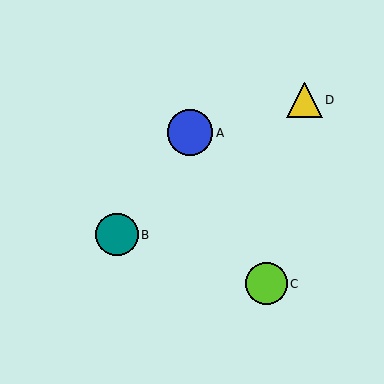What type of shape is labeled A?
Shape A is a blue circle.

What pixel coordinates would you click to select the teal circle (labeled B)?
Click at (117, 235) to select the teal circle B.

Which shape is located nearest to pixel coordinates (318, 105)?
The yellow triangle (labeled D) at (305, 100) is nearest to that location.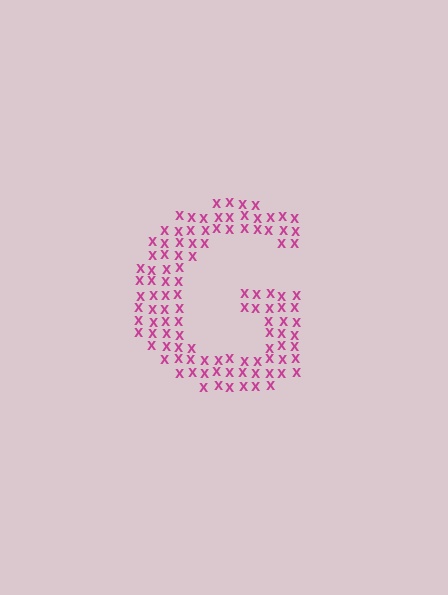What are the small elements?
The small elements are letter X's.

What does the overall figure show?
The overall figure shows the letter G.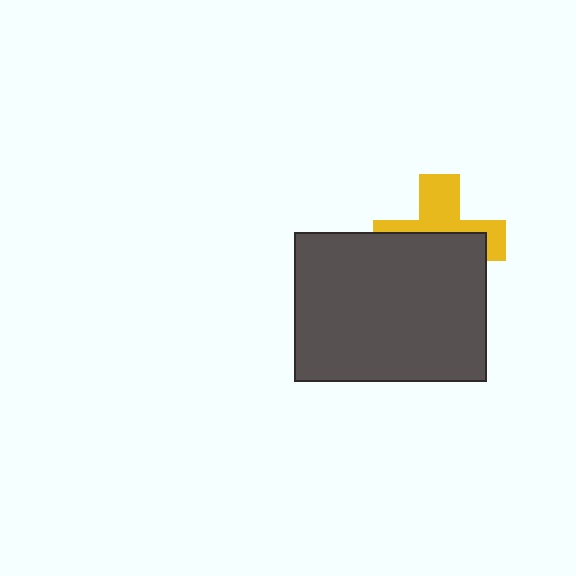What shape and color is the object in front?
The object in front is a dark gray rectangle.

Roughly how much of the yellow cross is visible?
A small part of it is visible (roughly 43%).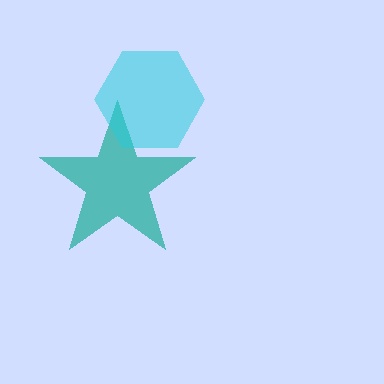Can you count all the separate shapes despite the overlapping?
Yes, there are 2 separate shapes.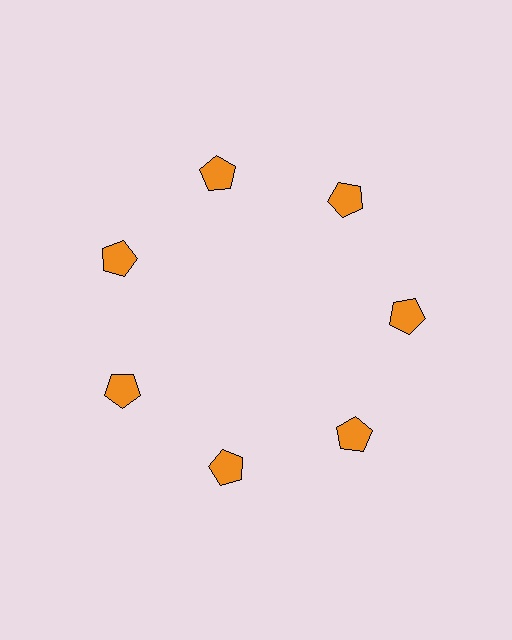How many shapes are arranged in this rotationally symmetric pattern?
There are 7 shapes, arranged in 7 groups of 1.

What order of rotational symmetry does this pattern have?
This pattern has 7-fold rotational symmetry.